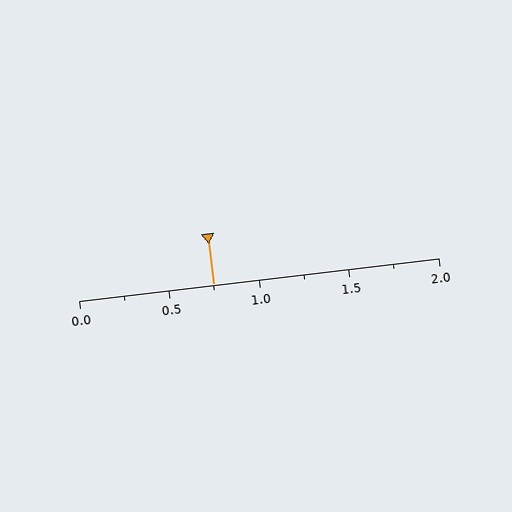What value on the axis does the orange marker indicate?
The marker indicates approximately 0.75.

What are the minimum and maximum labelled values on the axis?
The axis runs from 0.0 to 2.0.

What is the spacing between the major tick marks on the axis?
The major ticks are spaced 0.5 apart.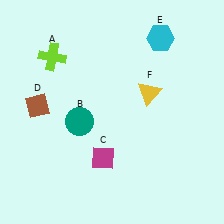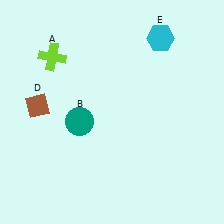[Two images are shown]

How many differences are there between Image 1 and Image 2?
There are 2 differences between the two images.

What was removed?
The magenta diamond (C), the yellow triangle (F) were removed in Image 2.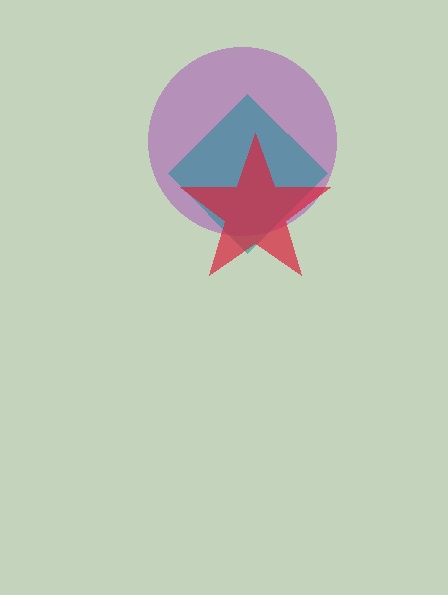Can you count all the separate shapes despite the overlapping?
Yes, there are 3 separate shapes.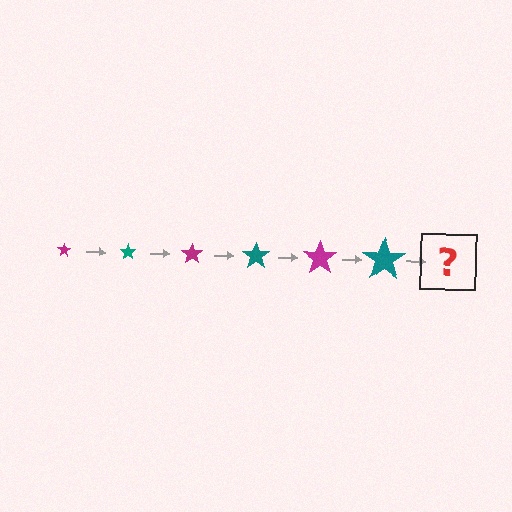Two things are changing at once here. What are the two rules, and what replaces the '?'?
The two rules are that the star grows larger each step and the color cycles through magenta and teal. The '?' should be a magenta star, larger than the previous one.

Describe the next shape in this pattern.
It should be a magenta star, larger than the previous one.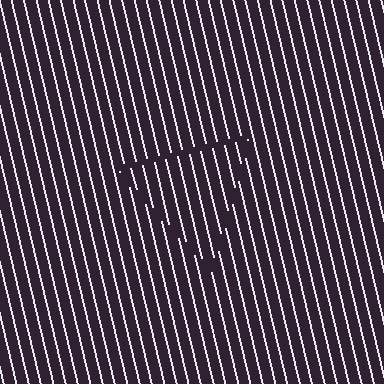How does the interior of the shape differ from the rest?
The interior of the shape contains the same grating, shifted by half a period — the contour is defined by the phase discontinuity where line-ends from the inner and outer gratings abut.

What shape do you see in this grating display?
An illusory triangle. The interior of the shape contains the same grating, shifted by half a period — the contour is defined by the phase discontinuity where line-ends from the inner and outer gratings abut.